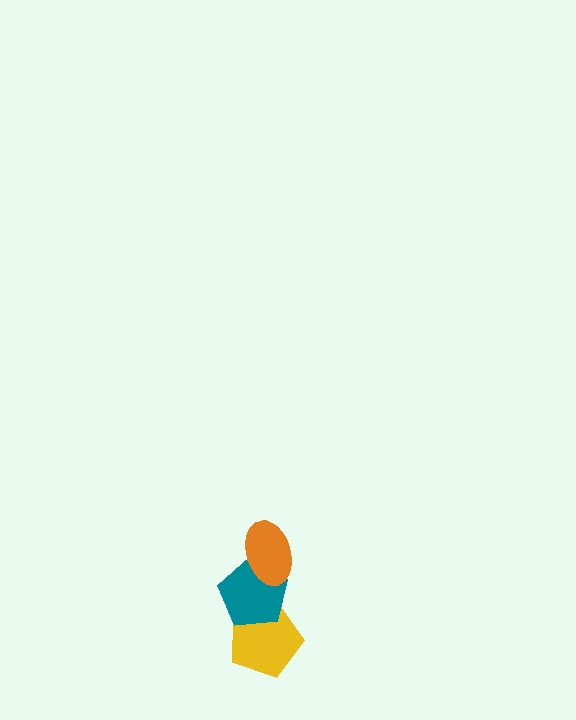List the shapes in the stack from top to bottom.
From top to bottom: the orange ellipse, the teal pentagon, the yellow pentagon.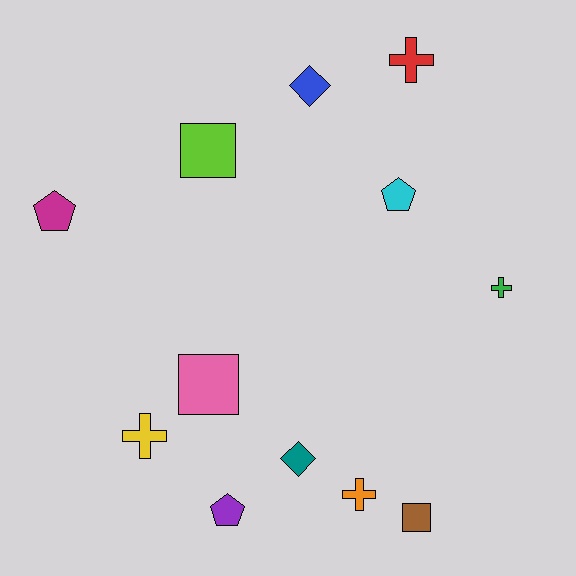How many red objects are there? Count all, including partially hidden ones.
There is 1 red object.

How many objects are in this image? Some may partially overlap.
There are 12 objects.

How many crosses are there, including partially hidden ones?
There are 4 crosses.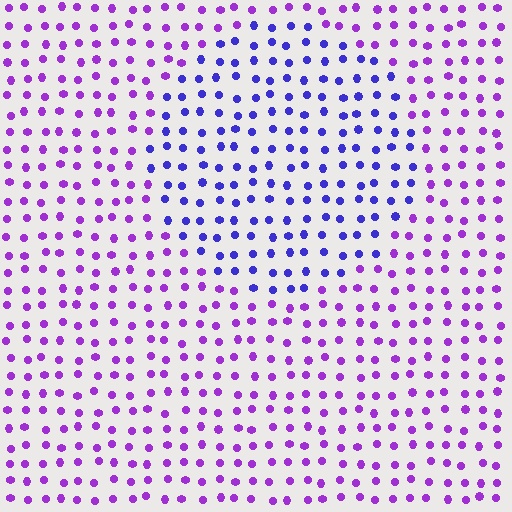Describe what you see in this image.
The image is filled with small purple elements in a uniform arrangement. A circle-shaped region is visible where the elements are tinted to a slightly different hue, forming a subtle color boundary.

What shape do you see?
I see a circle.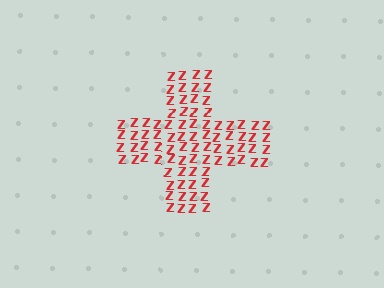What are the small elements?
The small elements are letter Z's.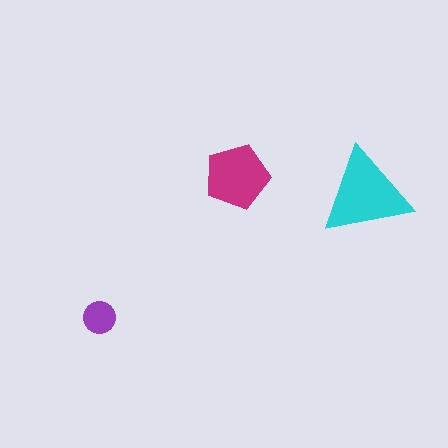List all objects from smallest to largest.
The purple circle, the magenta pentagon, the cyan triangle.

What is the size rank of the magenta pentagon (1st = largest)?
2nd.